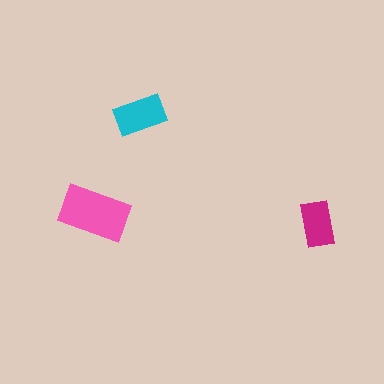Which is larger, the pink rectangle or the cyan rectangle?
The pink one.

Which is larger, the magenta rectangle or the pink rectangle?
The pink one.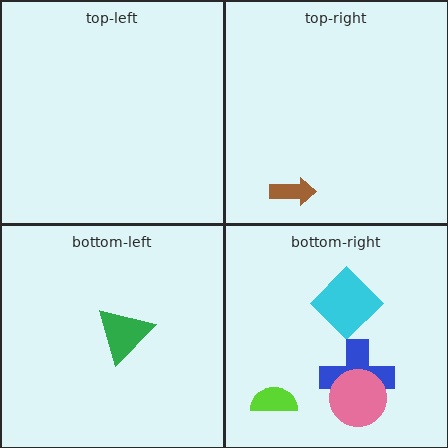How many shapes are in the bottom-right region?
4.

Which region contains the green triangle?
The bottom-left region.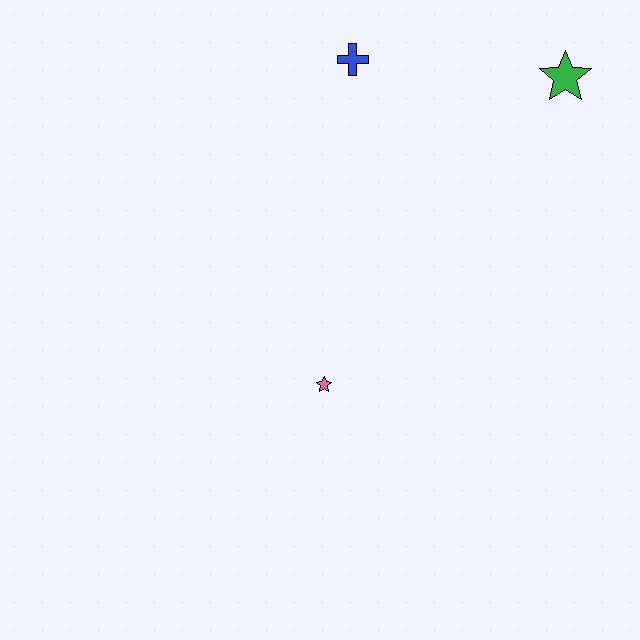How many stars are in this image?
There are 2 stars.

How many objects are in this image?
There are 3 objects.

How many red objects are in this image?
There are no red objects.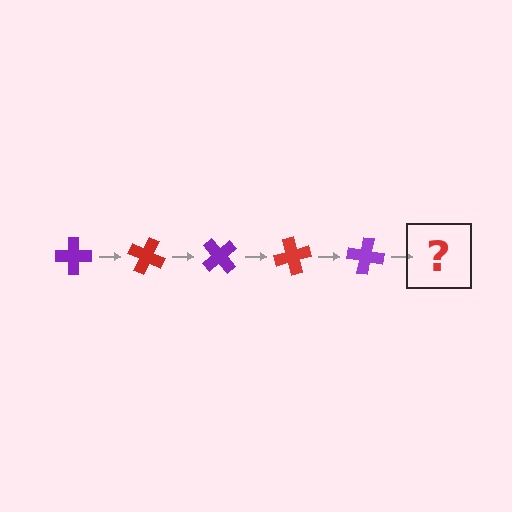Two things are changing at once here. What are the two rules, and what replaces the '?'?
The two rules are that it rotates 25 degrees each step and the color cycles through purple and red. The '?' should be a red cross, rotated 125 degrees from the start.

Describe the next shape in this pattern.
It should be a red cross, rotated 125 degrees from the start.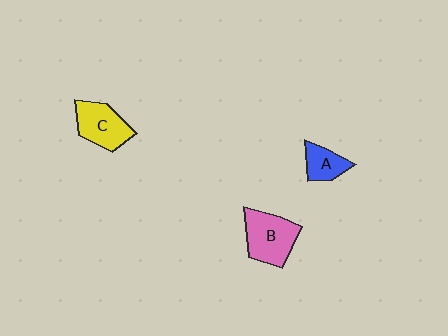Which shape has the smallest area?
Shape A (blue).